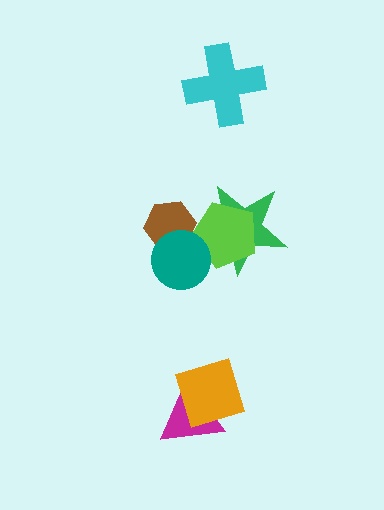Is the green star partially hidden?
Yes, it is partially covered by another shape.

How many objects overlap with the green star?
2 objects overlap with the green star.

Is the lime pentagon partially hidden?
Yes, it is partially covered by another shape.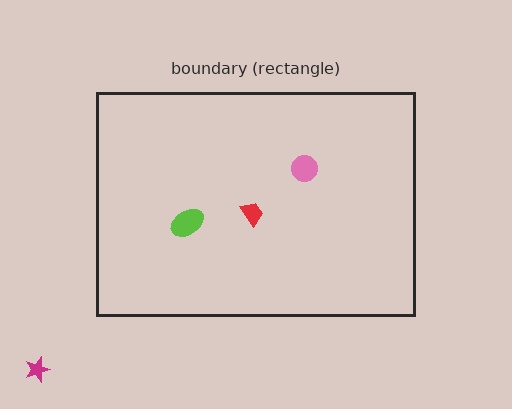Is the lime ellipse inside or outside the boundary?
Inside.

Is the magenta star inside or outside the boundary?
Outside.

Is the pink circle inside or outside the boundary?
Inside.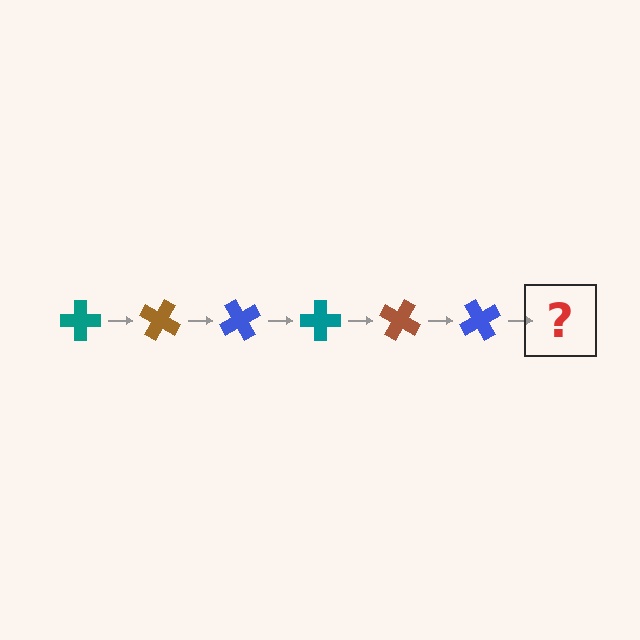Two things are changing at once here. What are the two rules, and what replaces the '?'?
The two rules are that it rotates 30 degrees each step and the color cycles through teal, brown, and blue. The '?' should be a teal cross, rotated 180 degrees from the start.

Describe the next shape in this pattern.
It should be a teal cross, rotated 180 degrees from the start.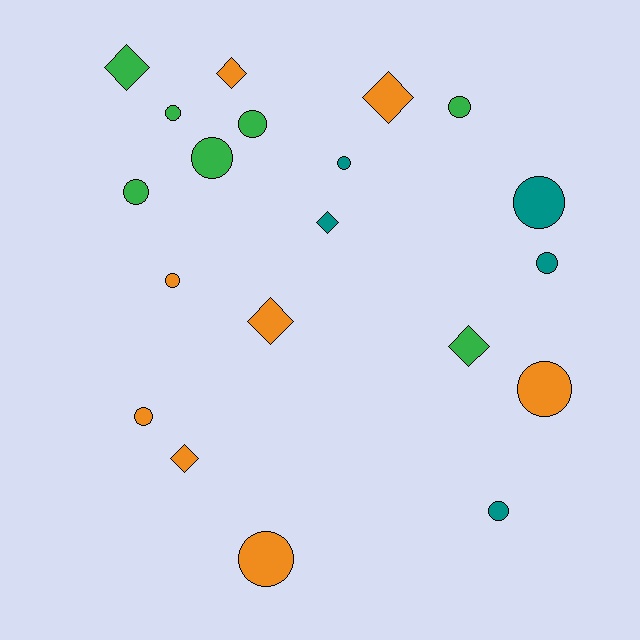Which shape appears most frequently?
Circle, with 13 objects.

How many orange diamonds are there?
There are 4 orange diamonds.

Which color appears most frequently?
Orange, with 8 objects.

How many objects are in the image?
There are 20 objects.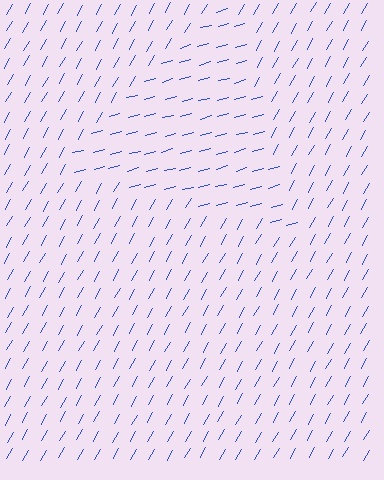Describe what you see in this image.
The image is filled with small blue line segments. A triangle region in the image has lines oriented differently from the surrounding lines, creating a visible texture boundary.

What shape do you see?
I see a triangle.